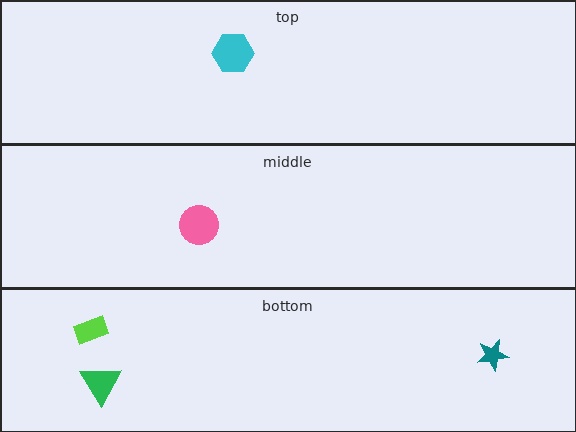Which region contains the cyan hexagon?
The top region.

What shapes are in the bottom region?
The green triangle, the lime rectangle, the teal star.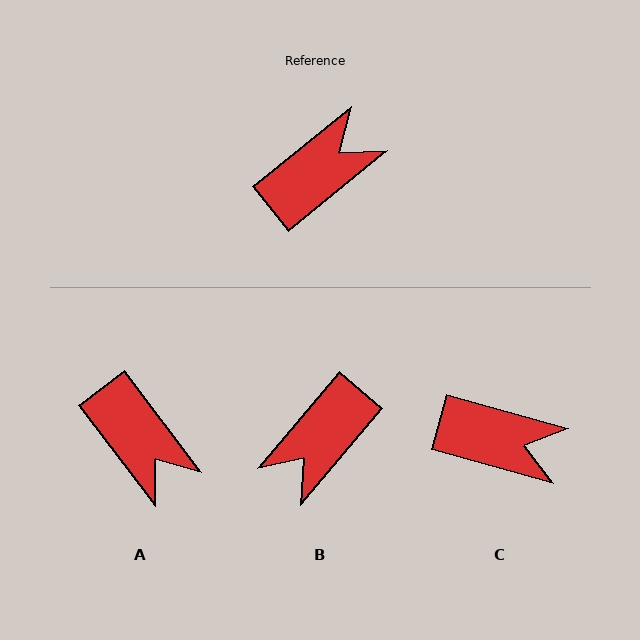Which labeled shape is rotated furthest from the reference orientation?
B, about 169 degrees away.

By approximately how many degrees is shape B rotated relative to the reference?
Approximately 169 degrees clockwise.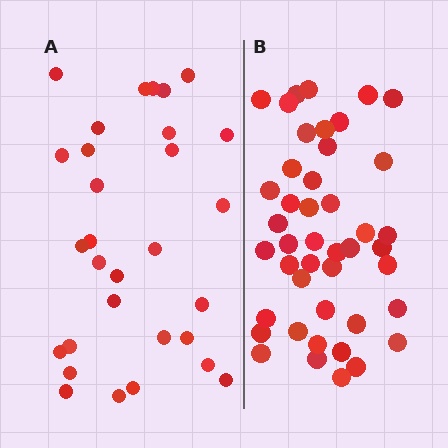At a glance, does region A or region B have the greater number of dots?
Region B (the right region) has more dots.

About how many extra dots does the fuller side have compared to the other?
Region B has approximately 15 more dots than region A.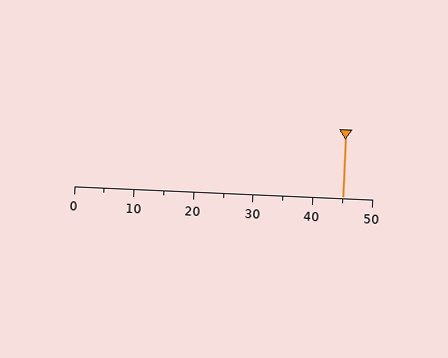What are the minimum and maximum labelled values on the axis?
The axis runs from 0 to 50.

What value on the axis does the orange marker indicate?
The marker indicates approximately 45.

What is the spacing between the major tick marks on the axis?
The major ticks are spaced 10 apart.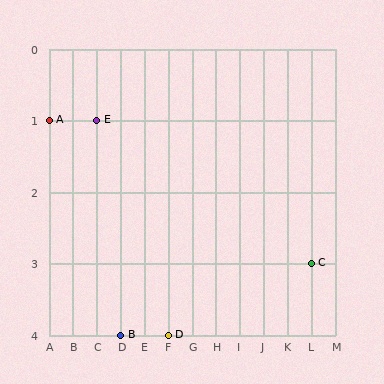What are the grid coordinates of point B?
Point B is at grid coordinates (D, 4).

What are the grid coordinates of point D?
Point D is at grid coordinates (F, 4).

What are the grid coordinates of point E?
Point E is at grid coordinates (C, 1).